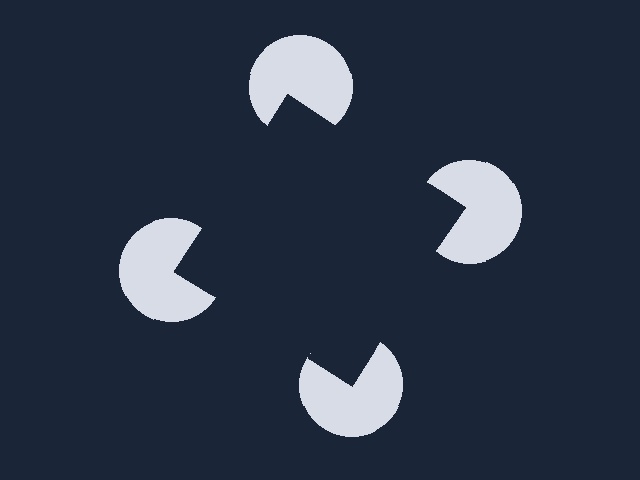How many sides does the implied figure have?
4 sides.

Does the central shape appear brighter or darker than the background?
It typically appears slightly darker than the background, even though no actual brightness change is drawn.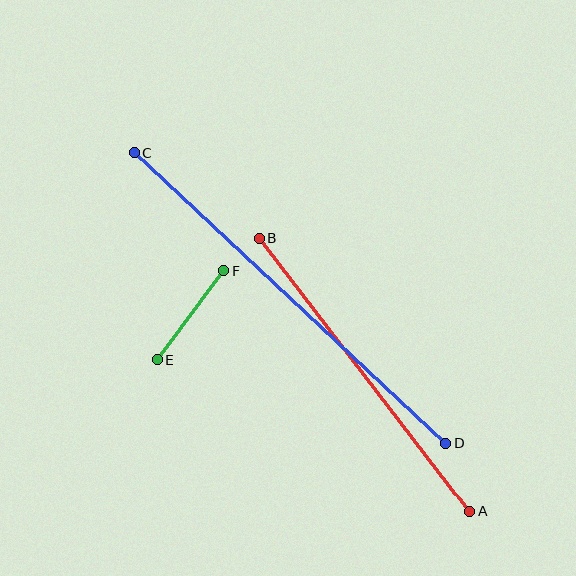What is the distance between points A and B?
The distance is approximately 344 pixels.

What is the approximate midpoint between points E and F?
The midpoint is at approximately (191, 315) pixels.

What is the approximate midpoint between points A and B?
The midpoint is at approximately (364, 375) pixels.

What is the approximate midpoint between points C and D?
The midpoint is at approximately (290, 298) pixels.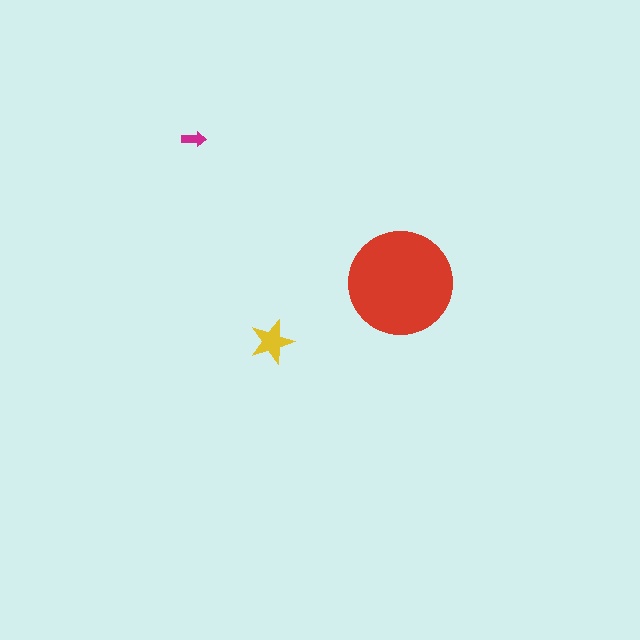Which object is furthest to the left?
The magenta arrow is leftmost.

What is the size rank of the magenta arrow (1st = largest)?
3rd.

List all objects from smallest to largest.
The magenta arrow, the yellow star, the red circle.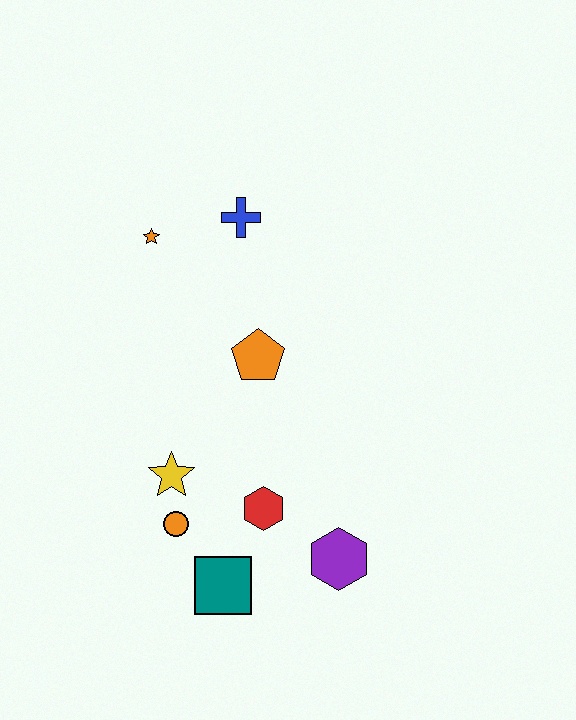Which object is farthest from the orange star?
The purple hexagon is farthest from the orange star.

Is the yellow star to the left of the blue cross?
Yes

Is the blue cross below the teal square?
No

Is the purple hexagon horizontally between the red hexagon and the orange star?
No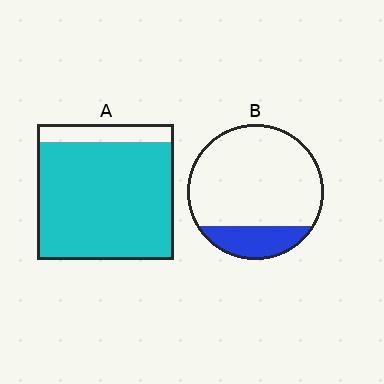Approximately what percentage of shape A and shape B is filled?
A is approximately 85% and B is approximately 20%.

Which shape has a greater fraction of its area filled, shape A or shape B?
Shape A.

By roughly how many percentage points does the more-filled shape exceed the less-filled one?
By roughly 65 percentage points (A over B).